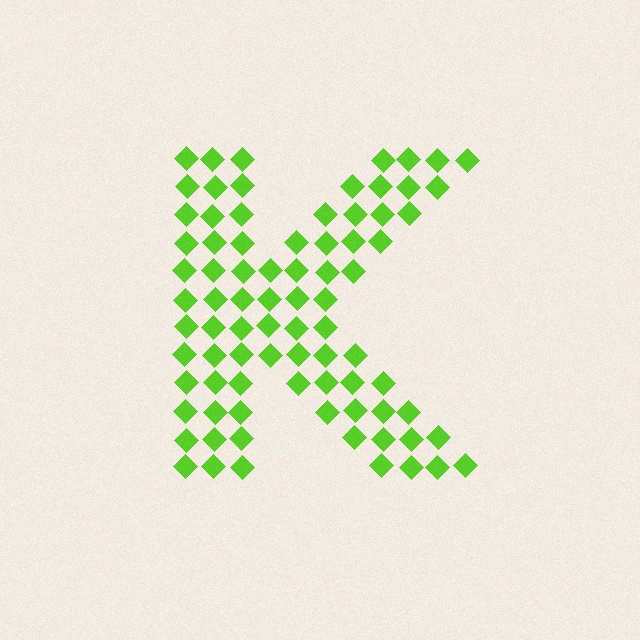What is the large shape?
The large shape is the letter K.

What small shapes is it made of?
It is made of small diamonds.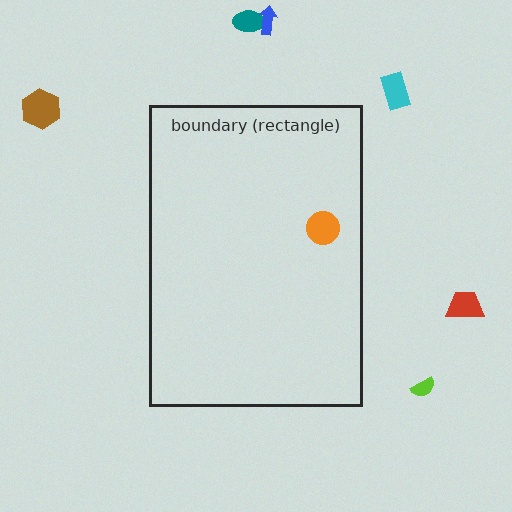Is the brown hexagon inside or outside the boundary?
Outside.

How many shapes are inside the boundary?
1 inside, 6 outside.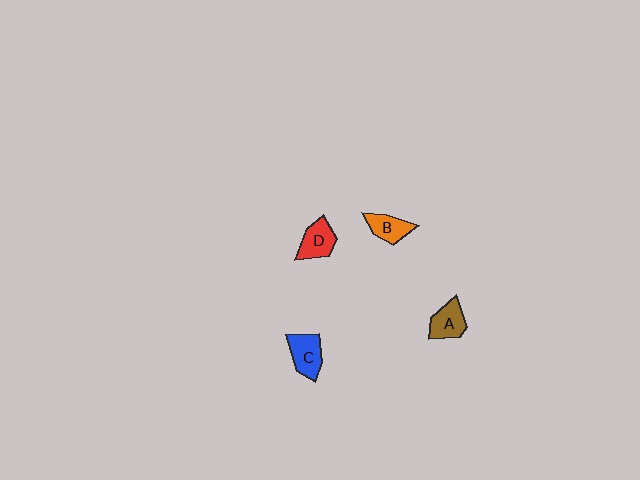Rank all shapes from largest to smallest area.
From largest to smallest: C (blue), A (brown), D (red), B (orange).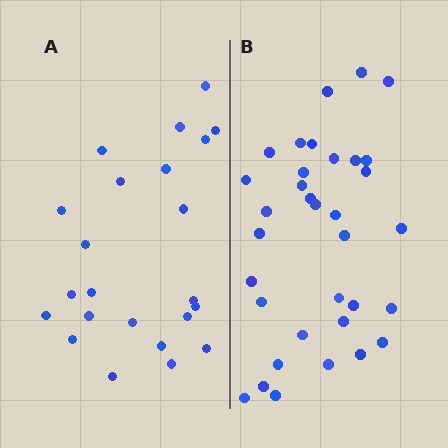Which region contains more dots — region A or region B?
Region B (the right region) has more dots.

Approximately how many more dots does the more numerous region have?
Region B has roughly 12 or so more dots than region A.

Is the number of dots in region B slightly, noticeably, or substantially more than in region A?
Region B has substantially more. The ratio is roughly 1.5 to 1.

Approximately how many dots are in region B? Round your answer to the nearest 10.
About 30 dots. (The exact count is 34, which rounds to 30.)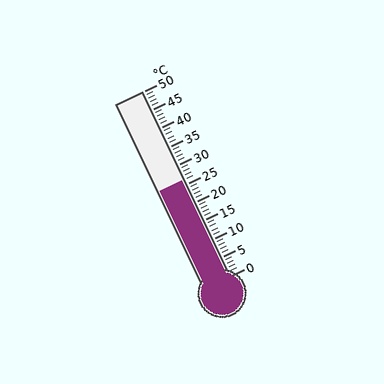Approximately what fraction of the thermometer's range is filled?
The thermometer is filled to approximately 50% of its range.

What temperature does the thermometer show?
The thermometer shows approximately 26°C.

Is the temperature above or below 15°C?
The temperature is above 15°C.